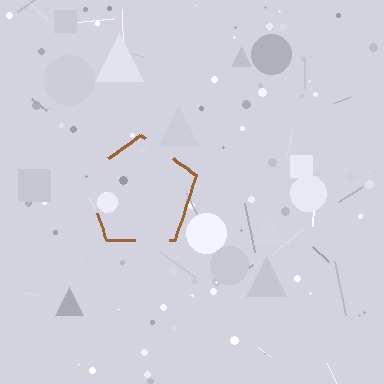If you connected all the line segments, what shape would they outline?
They would outline a pentagon.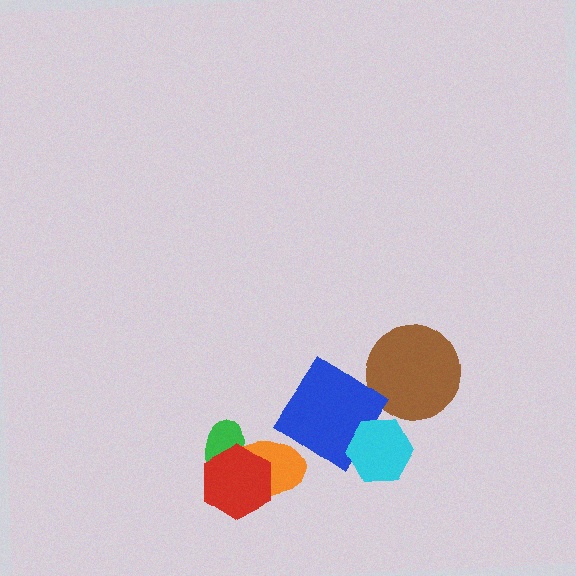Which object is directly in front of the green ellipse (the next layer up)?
The orange ellipse is directly in front of the green ellipse.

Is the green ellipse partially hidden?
Yes, it is partially covered by another shape.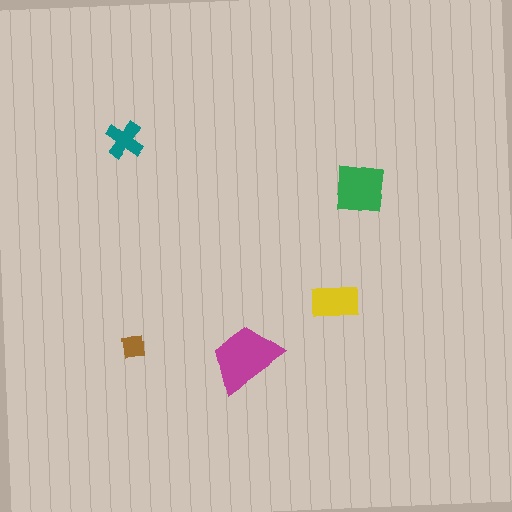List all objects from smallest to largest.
The brown square, the teal cross, the yellow rectangle, the green square, the magenta trapezoid.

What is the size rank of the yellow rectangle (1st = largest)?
3rd.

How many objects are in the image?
There are 5 objects in the image.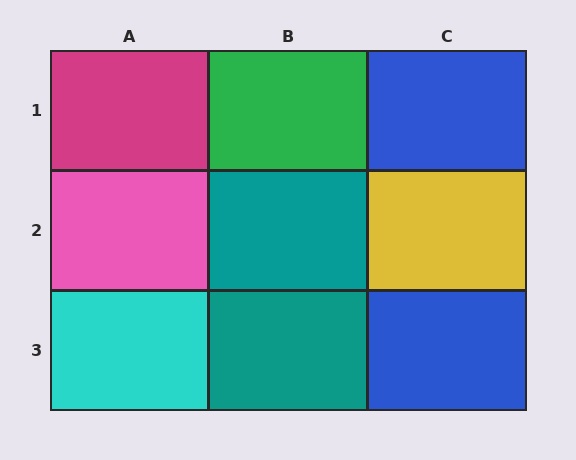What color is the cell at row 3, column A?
Cyan.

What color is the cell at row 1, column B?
Green.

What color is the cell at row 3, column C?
Blue.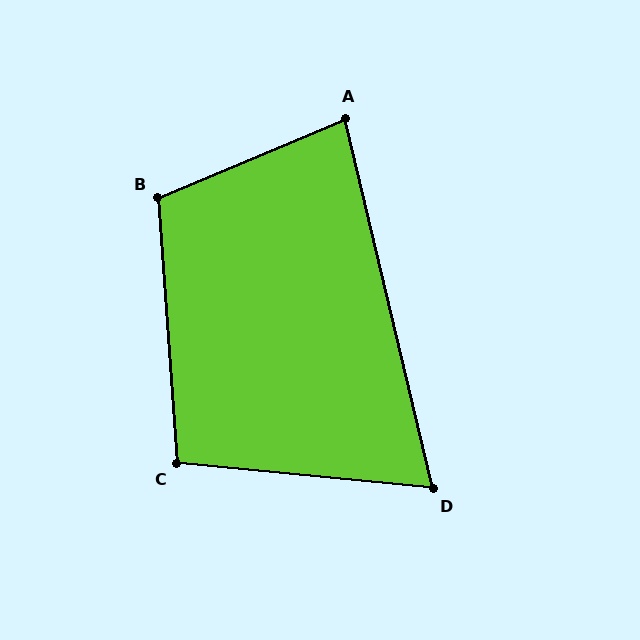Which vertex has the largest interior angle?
B, at approximately 109 degrees.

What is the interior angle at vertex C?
Approximately 100 degrees (obtuse).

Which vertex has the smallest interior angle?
D, at approximately 71 degrees.